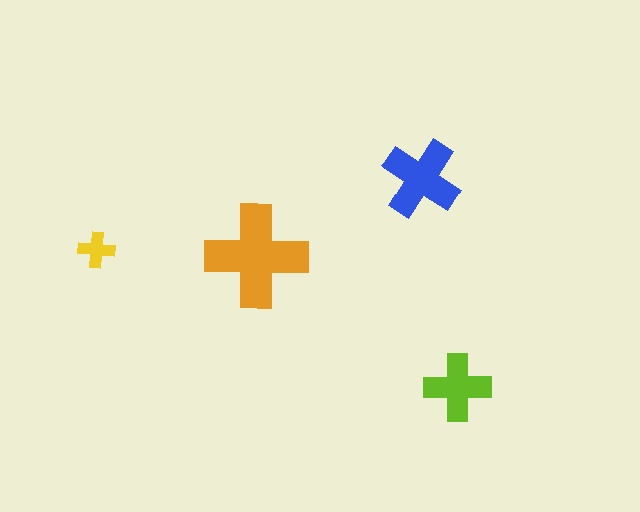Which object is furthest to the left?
The yellow cross is leftmost.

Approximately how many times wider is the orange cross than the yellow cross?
About 3 times wider.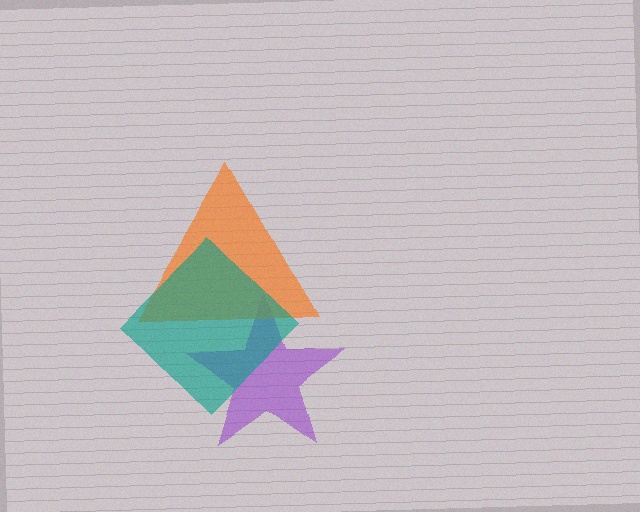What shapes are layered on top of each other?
The layered shapes are: a purple star, an orange triangle, a teal diamond.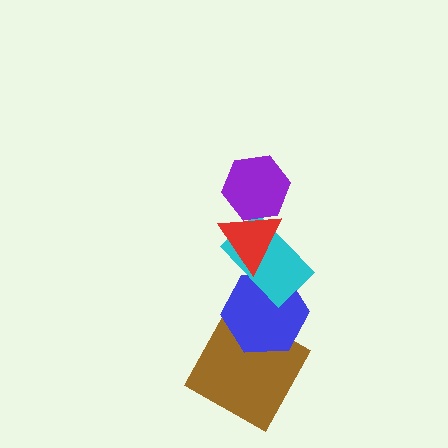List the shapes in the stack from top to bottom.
From top to bottom: the purple hexagon, the red triangle, the cyan rectangle, the blue hexagon, the brown square.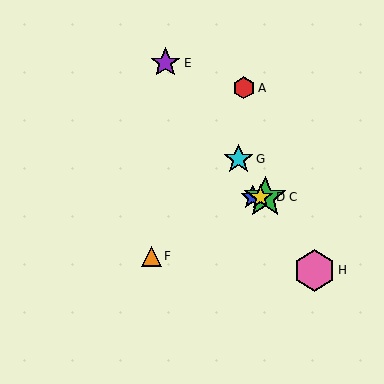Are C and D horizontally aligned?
Yes, both are at y≈197.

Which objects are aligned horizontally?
Objects B, C, D are aligned horizontally.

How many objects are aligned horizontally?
3 objects (B, C, D) are aligned horizontally.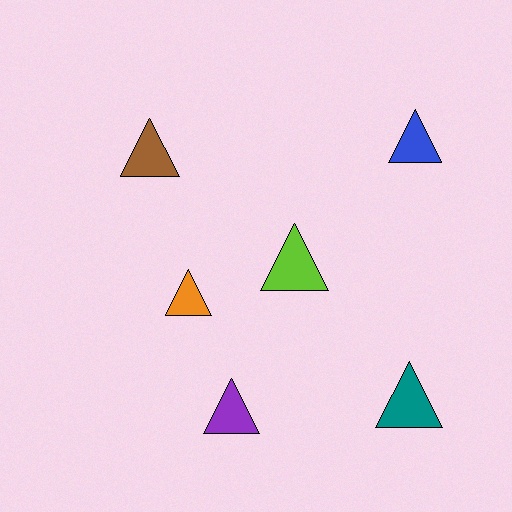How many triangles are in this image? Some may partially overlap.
There are 6 triangles.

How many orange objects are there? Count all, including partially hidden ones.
There is 1 orange object.